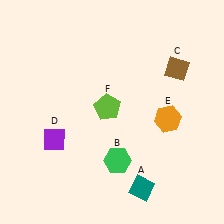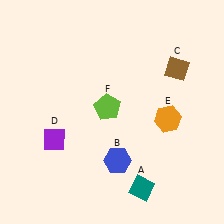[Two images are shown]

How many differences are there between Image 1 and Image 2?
There is 1 difference between the two images.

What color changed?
The hexagon (B) changed from green in Image 1 to blue in Image 2.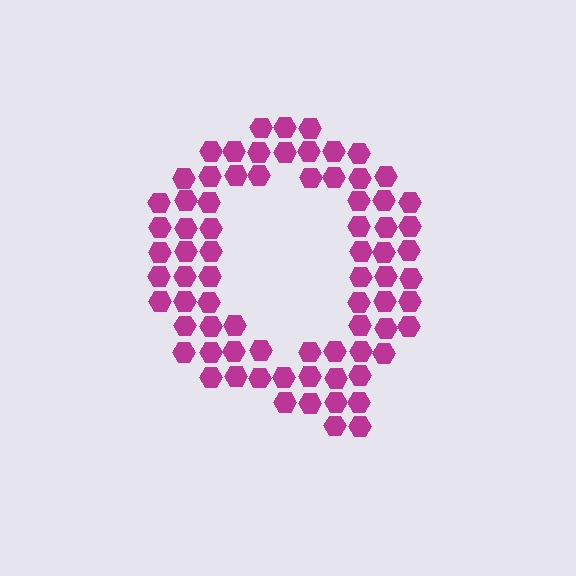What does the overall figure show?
The overall figure shows the letter Q.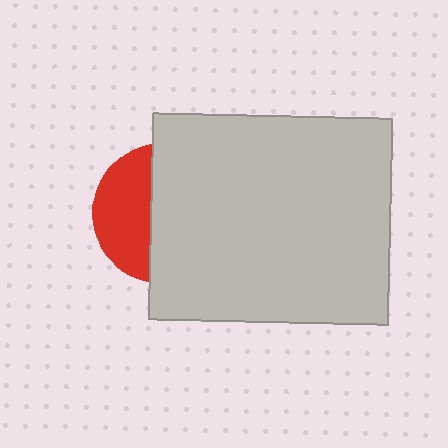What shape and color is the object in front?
The object in front is a light gray rectangle.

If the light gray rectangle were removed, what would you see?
You would see the complete red circle.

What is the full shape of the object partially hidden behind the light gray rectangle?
The partially hidden object is a red circle.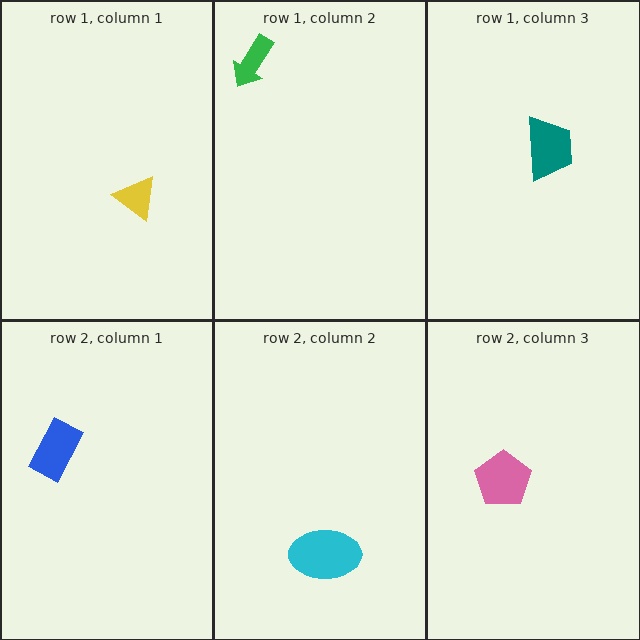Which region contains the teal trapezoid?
The row 1, column 3 region.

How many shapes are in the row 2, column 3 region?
1.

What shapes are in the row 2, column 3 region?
The pink pentagon.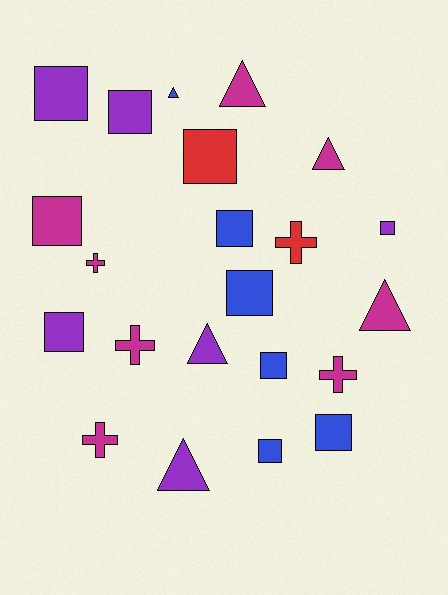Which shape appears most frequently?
Square, with 11 objects.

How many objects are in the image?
There are 22 objects.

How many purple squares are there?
There are 4 purple squares.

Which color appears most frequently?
Magenta, with 8 objects.